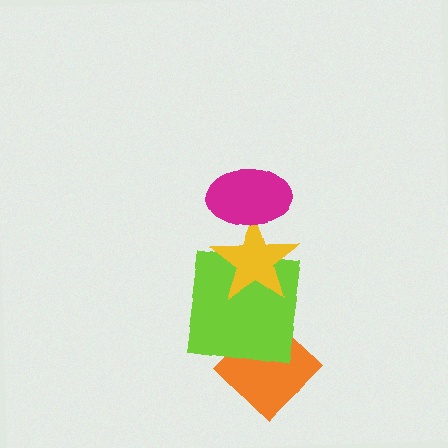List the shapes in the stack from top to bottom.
From top to bottom: the magenta ellipse, the yellow star, the lime square, the orange diamond.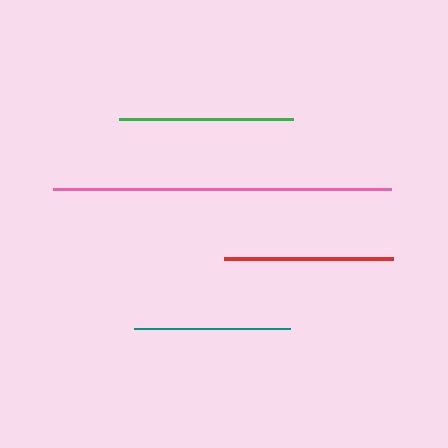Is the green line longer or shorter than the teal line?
The green line is longer than the teal line.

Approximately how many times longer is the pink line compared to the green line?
The pink line is approximately 1.9 times the length of the green line.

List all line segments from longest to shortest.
From longest to shortest: pink, green, red, teal.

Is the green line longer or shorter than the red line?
The green line is longer than the red line.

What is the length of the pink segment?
The pink segment is approximately 338 pixels long.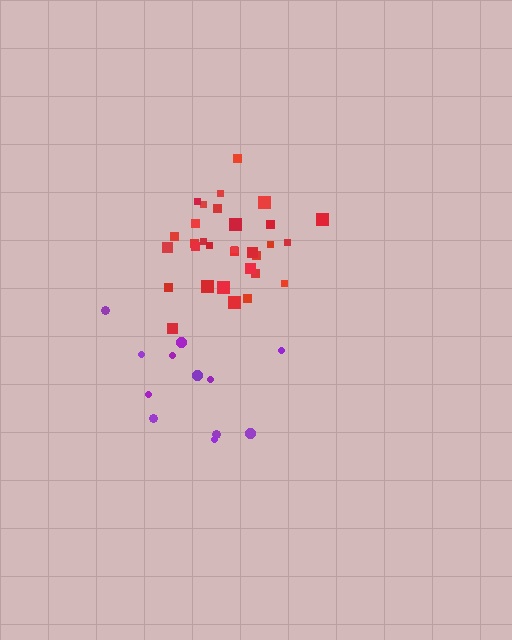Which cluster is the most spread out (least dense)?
Purple.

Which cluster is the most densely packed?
Red.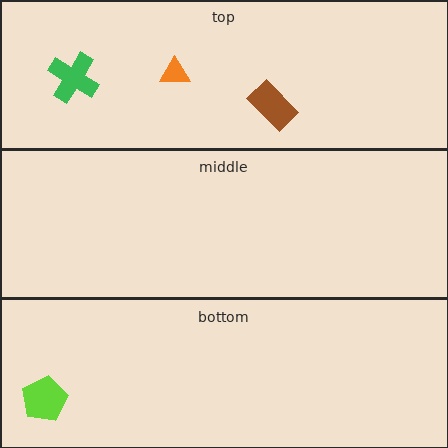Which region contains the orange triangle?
The top region.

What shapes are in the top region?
The brown rectangle, the orange triangle, the green cross.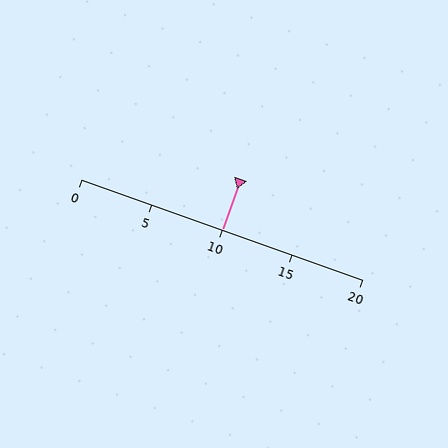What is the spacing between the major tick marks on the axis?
The major ticks are spaced 5 apart.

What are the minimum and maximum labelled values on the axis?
The axis runs from 0 to 20.